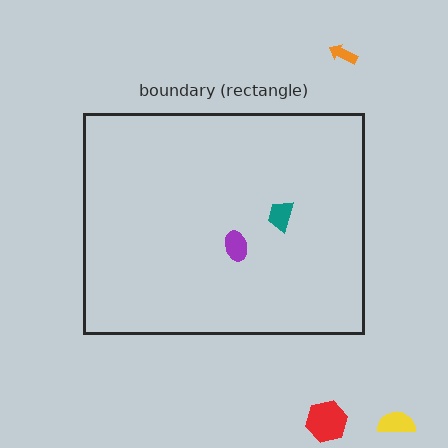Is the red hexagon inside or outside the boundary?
Outside.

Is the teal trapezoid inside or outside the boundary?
Inside.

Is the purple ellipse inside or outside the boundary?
Inside.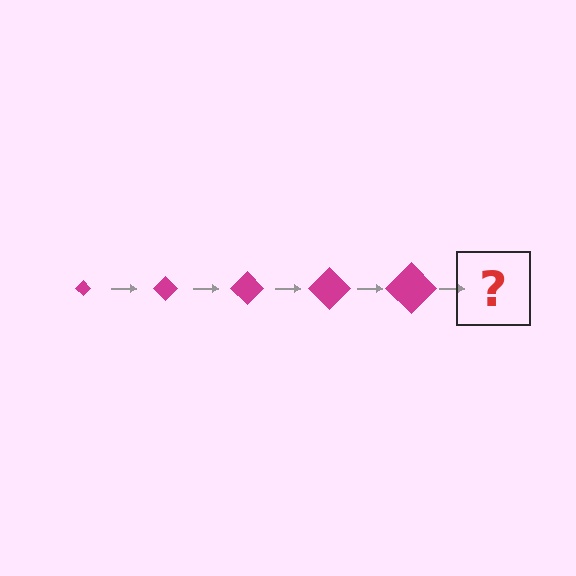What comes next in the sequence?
The next element should be a magenta diamond, larger than the previous one.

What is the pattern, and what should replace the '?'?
The pattern is that the diamond gets progressively larger each step. The '?' should be a magenta diamond, larger than the previous one.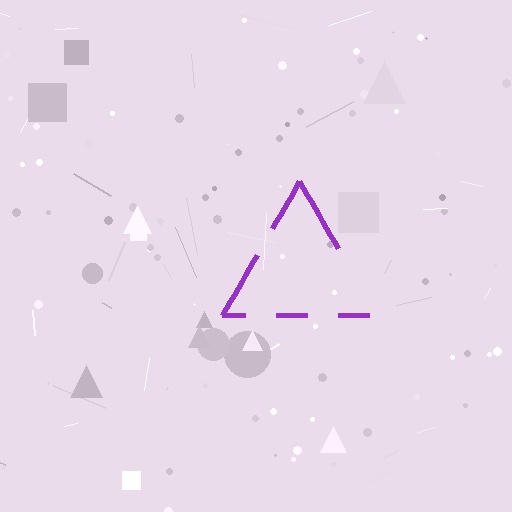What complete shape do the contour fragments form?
The contour fragments form a triangle.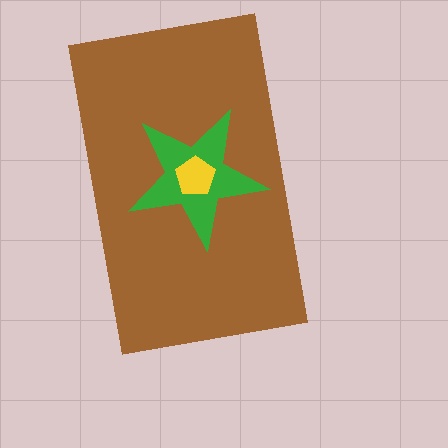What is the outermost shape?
The brown rectangle.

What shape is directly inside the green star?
The yellow pentagon.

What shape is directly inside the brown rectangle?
The green star.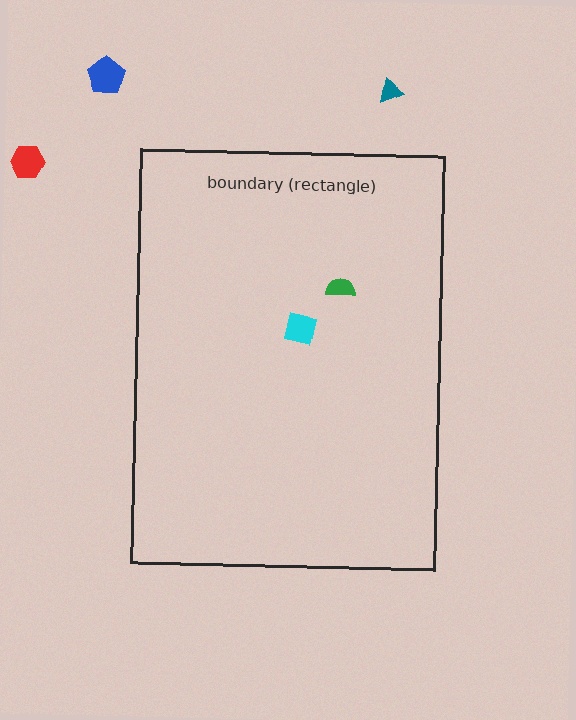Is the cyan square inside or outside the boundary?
Inside.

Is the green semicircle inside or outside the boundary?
Inside.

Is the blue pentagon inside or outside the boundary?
Outside.